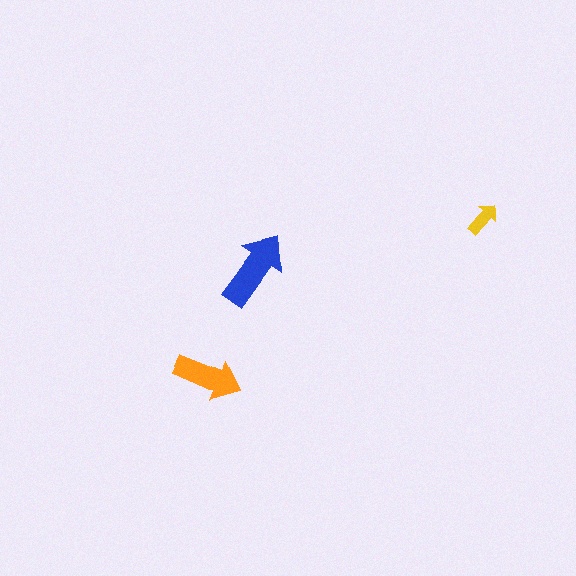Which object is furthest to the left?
The orange arrow is leftmost.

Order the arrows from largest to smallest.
the blue one, the orange one, the yellow one.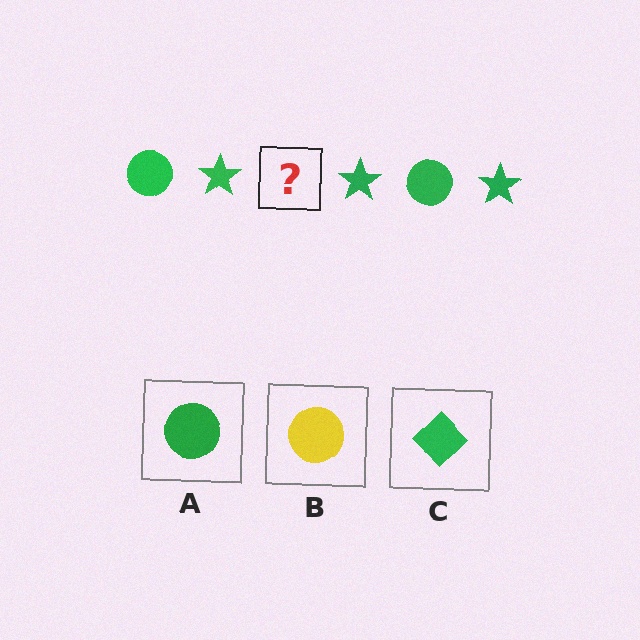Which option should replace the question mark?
Option A.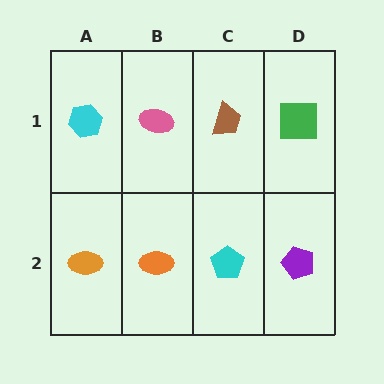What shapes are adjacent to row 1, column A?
An orange ellipse (row 2, column A), a pink ellipse (row 1, column B).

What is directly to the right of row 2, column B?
A cyan pentagon.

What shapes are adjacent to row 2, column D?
A green square (row 1, column D), a cyan pentagon (row 2, column C).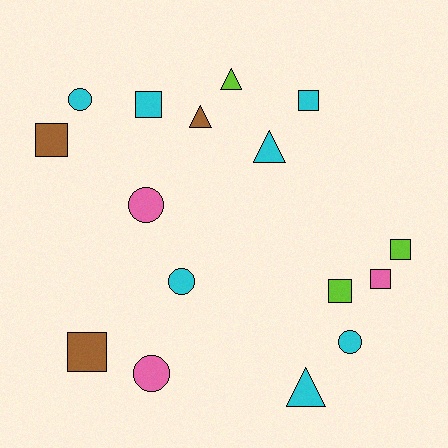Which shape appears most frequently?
Square, with 7 objects.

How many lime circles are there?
There are no lime circles.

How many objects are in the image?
There are 16 objects.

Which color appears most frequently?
Cyan, with 7 objects.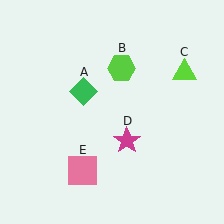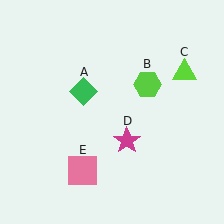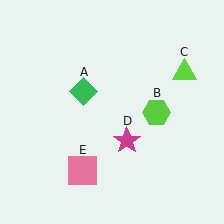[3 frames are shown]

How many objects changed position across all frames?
1 object changed position: lime hexagon (object B).